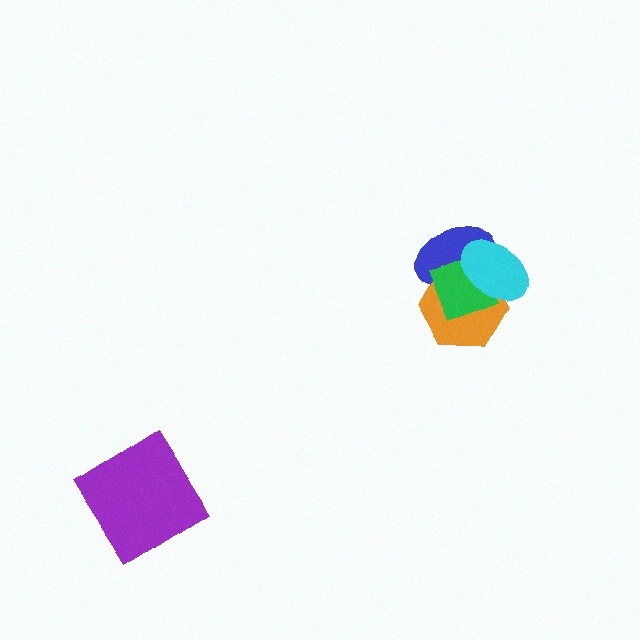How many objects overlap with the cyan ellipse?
3 objects overlap with the cyan ellipse.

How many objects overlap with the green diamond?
3 objects overlap with the green diamond.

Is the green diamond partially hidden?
Yes, it is partially covered by another shape.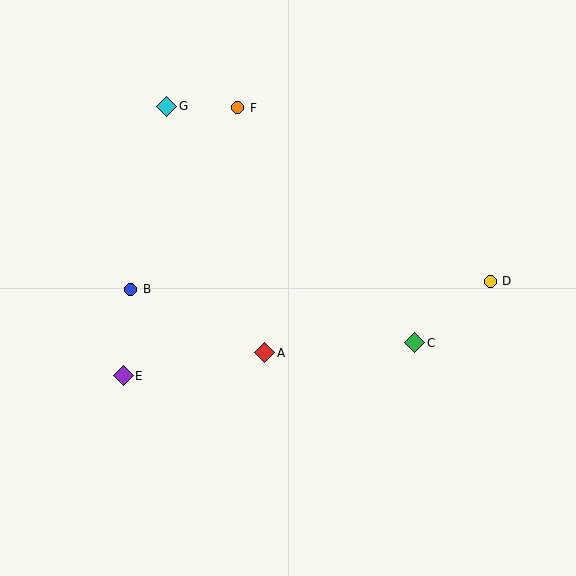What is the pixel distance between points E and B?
The distance between E and B is 87 pixels.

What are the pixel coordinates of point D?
Point D is at (490, 281).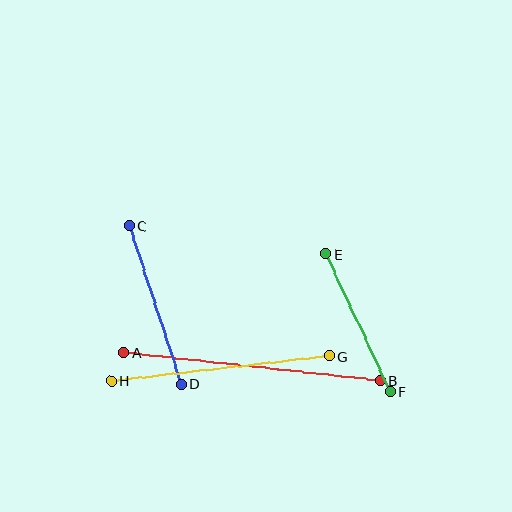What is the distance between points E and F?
The distance is approximately 152 pixels.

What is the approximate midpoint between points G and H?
The midpoint is at approximately (220, 368) pixels.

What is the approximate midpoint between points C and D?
The midpoint is at approximately (155, 305) pixels.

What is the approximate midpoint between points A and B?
The midpoint is at approximately (252, 367) pixels.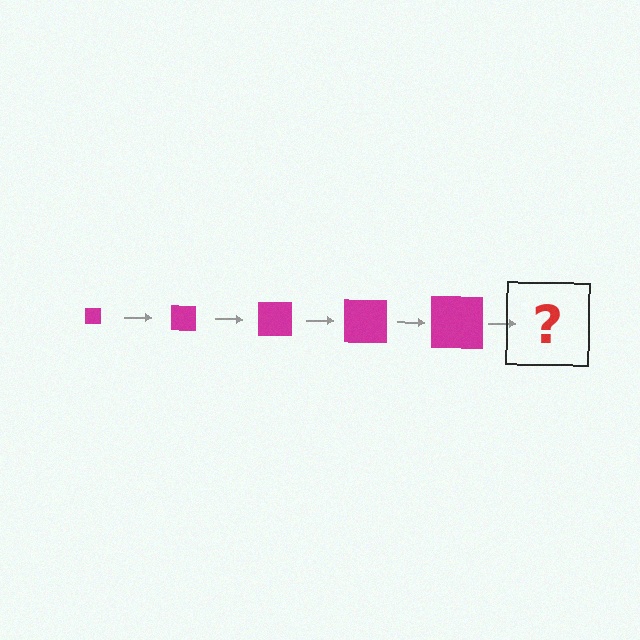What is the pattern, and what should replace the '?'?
The pattern is that the square gets progressively larger each step. The '?' should be a magenta square, larger than the previous one.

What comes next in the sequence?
The next element should be a magenta square, larger than the previous one.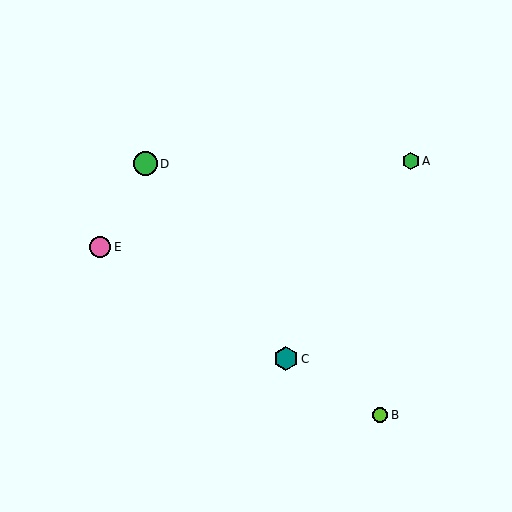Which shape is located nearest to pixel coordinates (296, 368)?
The teal hexagon (labeled C) at (286, 359) is nearest to that location.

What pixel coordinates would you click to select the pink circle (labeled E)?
Click at (100, 247) to select the pink circle E.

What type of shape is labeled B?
Shape B is a lime circle.